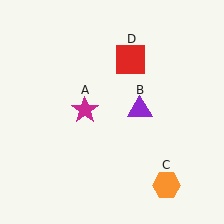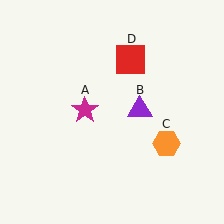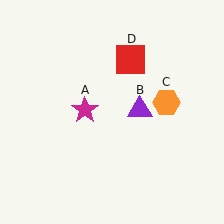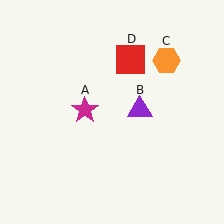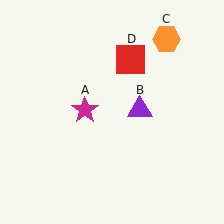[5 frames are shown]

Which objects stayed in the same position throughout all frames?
Magenta star (object A) and purple triangle (object B) and red square (object D) remained stationary.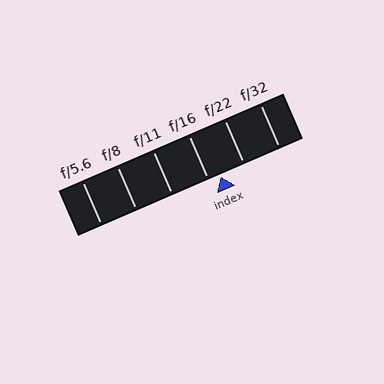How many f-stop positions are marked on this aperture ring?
There are 6 f-stop positions marked.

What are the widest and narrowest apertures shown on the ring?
The widest aperture shown is f/5.6 and the narrowest is f/32.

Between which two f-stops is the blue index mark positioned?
The index mark is between f/16 and f/22.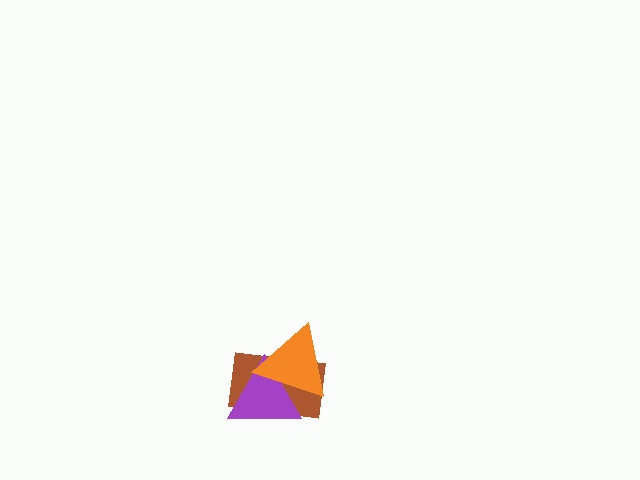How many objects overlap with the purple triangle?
2 objects overlap with the purple triangle.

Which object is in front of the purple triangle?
The orange triangle is in front of the purple triangle.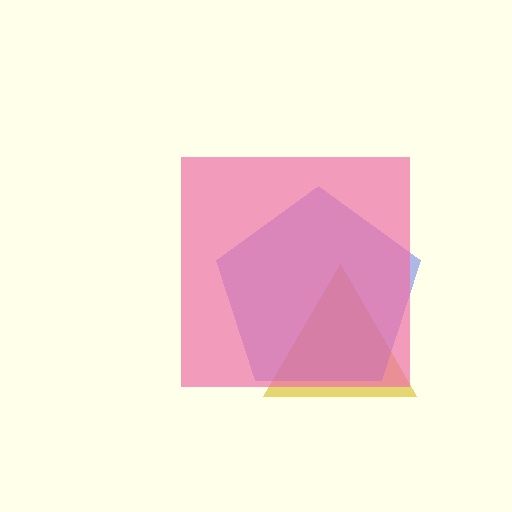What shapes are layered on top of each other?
The layered shapes are: a yellow triangle, a blue pentagon, a pink square.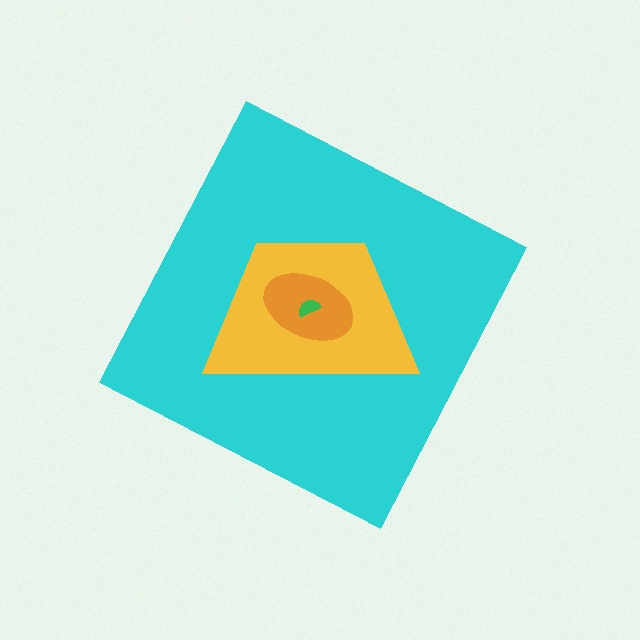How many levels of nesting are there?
4.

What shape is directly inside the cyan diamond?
The yellow trapezoid.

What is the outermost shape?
The cyan diamond.